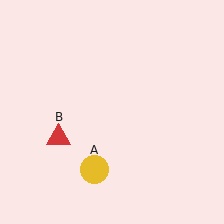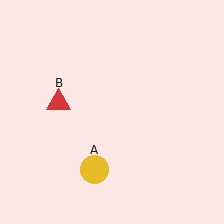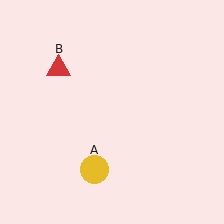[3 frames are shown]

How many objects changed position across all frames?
1 object changed position: red triangle (object B).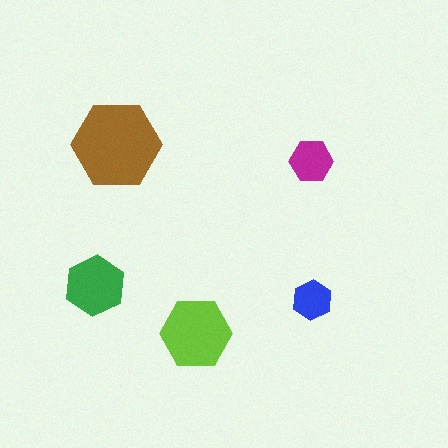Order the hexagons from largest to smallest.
the brown one, the lime one, the green one, the magenta one, the blue one.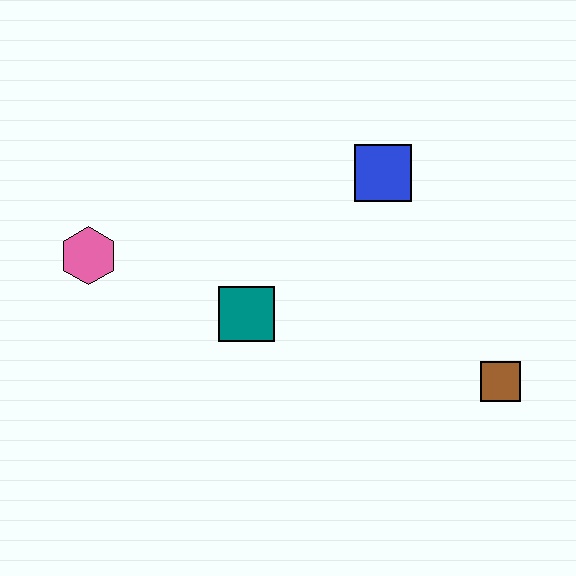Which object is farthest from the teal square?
The brown square is farthest from the teal square.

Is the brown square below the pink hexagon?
Yes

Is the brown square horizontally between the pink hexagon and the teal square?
No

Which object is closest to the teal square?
The pink hexagon is closest to the teal square.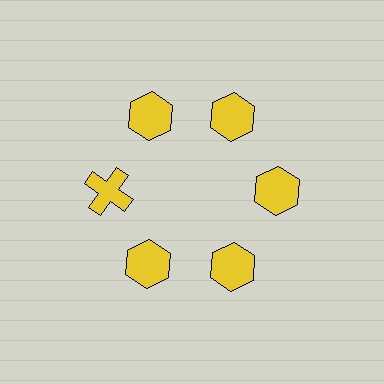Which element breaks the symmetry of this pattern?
The yellow cross at roughly the 9 o'clock position breaks the symmetry. All other shapes are yellow hexagons.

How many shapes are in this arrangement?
There are 6 shapes arranged in a ring pattern.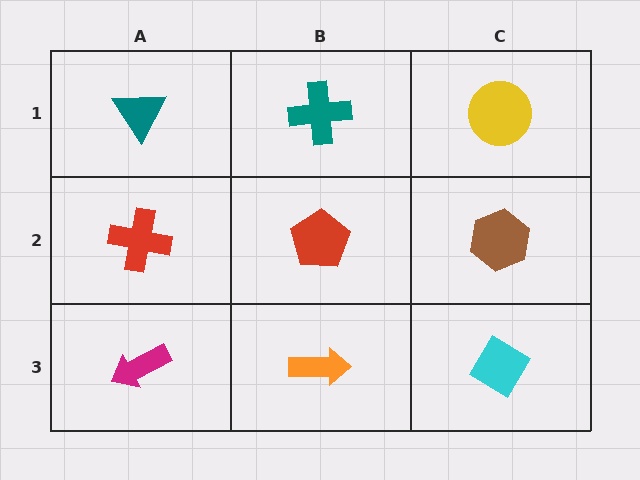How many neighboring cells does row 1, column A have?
2.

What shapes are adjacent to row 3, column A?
A red cross (row 2, column A), an orange arrow (row 3, column B).